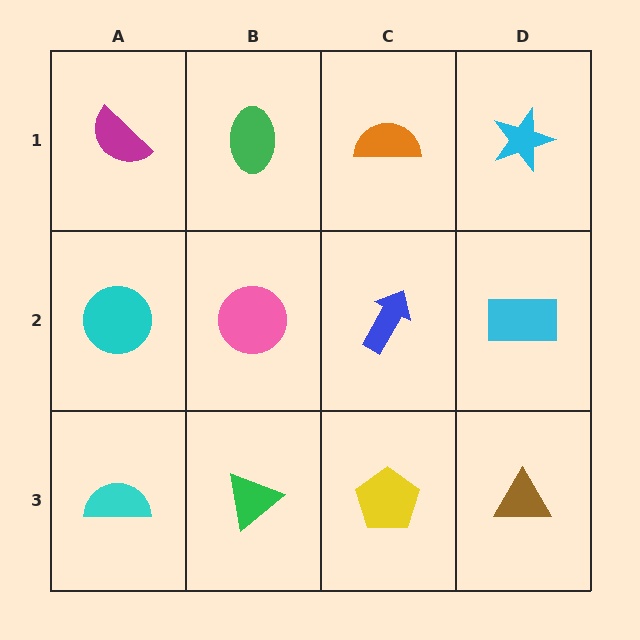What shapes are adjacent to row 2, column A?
A magenta semicircle (row 1, column A), a cyan semicircle (row 3, column A), a pink circle (row 2, column B).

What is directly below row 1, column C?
A blue arrow.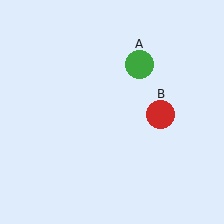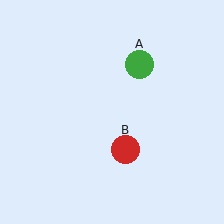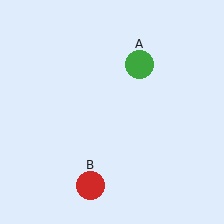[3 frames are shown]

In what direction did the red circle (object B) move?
The red circle (object B) moved down and to the left.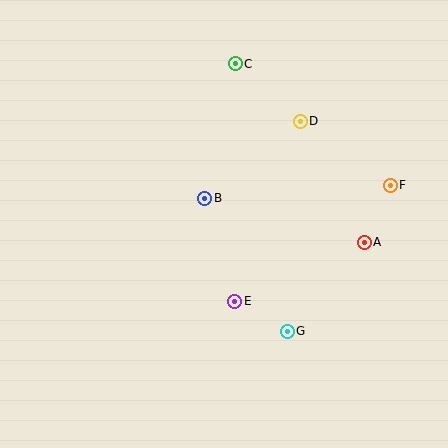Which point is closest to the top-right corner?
Point D is closest to the top-right corner.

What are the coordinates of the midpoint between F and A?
The midpoint between F and A is at (377, 214).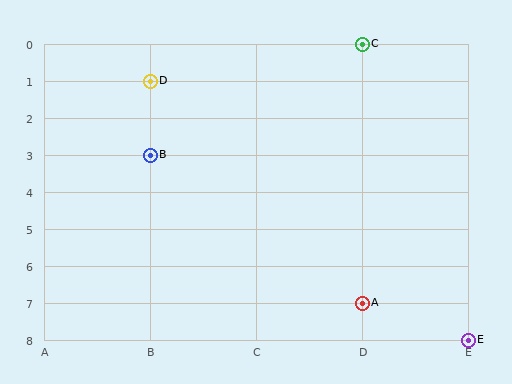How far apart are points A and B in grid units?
Points A and B are 2 columns and 4 rows apart (about 4.5 grid units diagonally).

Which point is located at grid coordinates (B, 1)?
Point D is at (B, 1).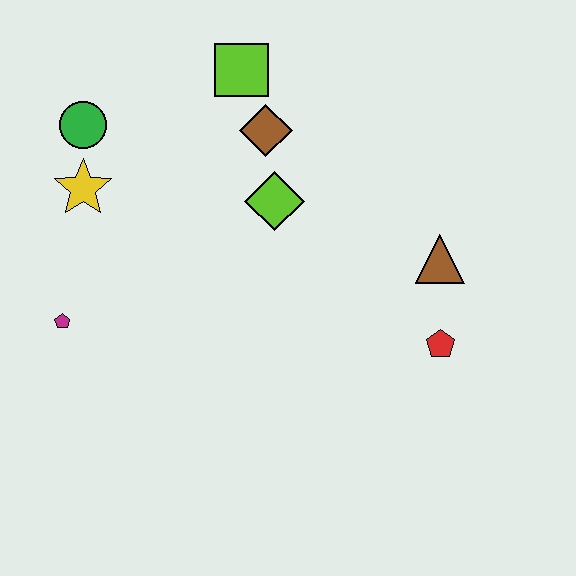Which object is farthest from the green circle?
The red pentagon is farthest from the green circle.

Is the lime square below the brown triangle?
No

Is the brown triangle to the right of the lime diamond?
Yes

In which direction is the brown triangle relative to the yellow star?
The brown triangle is to the right of the yellow star.